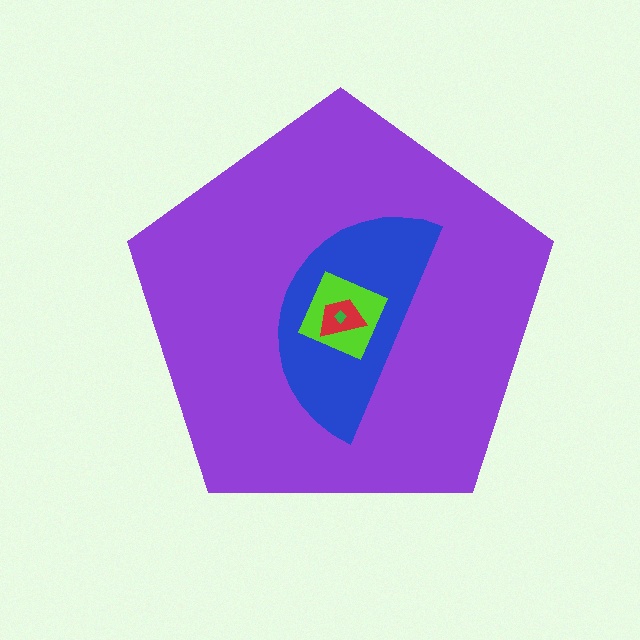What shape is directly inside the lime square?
The red trapezoid.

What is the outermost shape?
The purple pentagon.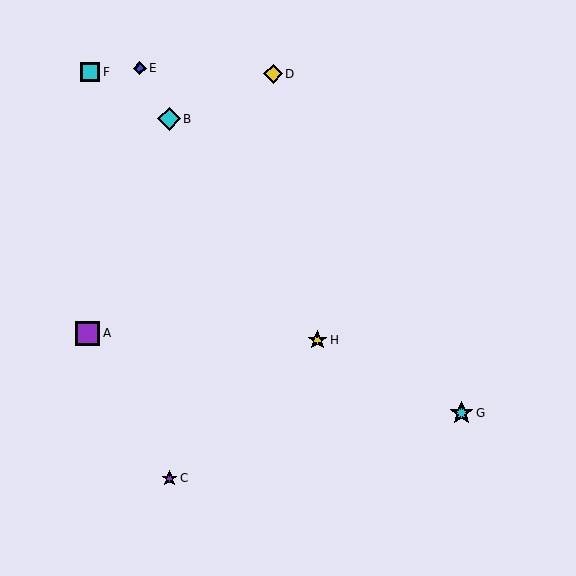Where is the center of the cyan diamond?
The center of the cyan diamond is at (169, 119).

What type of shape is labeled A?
Shape A is a purple square.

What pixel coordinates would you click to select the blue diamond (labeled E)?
Click at (140, 68) to select the blue diamond E.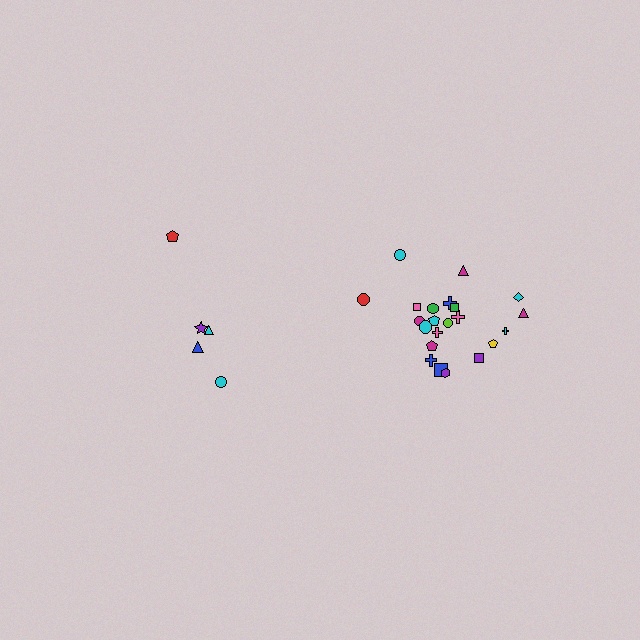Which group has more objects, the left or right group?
The right group.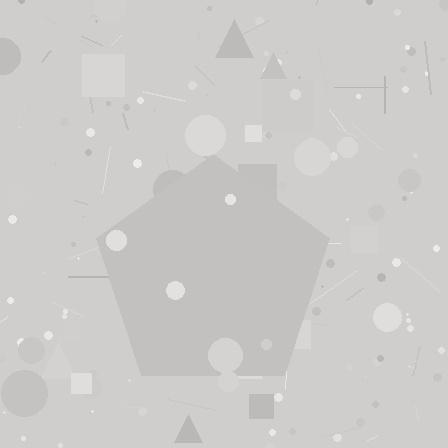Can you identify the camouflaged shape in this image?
The camouflaged shape is a pentagon.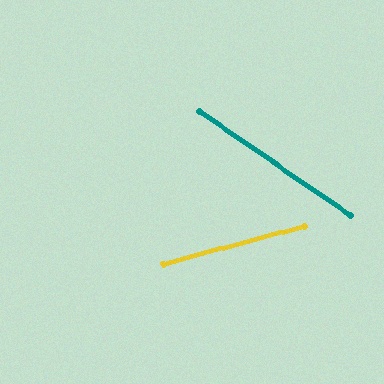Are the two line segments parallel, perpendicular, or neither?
Neither parallel nor perpendicular — they differ by about 49°.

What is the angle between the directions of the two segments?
Approximately 49 degrees.